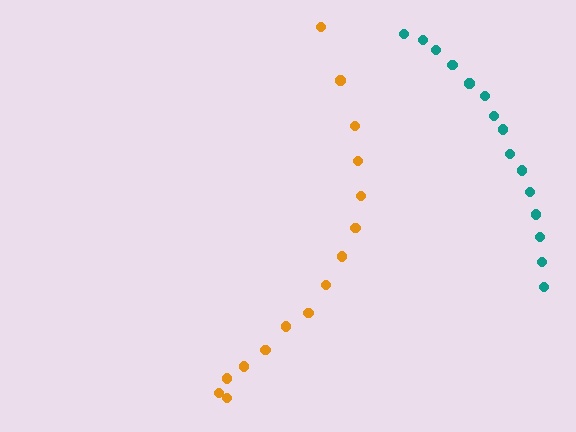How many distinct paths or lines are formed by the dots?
There are 2 distinct paths.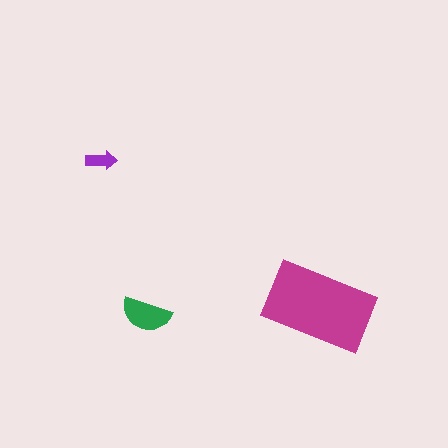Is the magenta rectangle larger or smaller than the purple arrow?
Larger.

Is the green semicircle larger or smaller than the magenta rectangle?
Smaller.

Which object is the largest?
The magenta rectangle.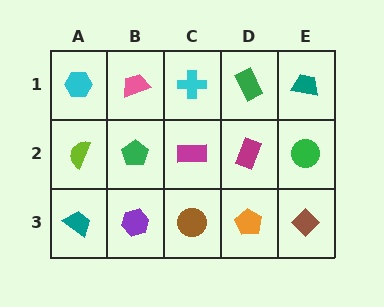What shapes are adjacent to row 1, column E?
A green circle (row 2, column E), a green rectangle (row 1, column D).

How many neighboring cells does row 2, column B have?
4.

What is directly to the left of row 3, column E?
An orange pentagon.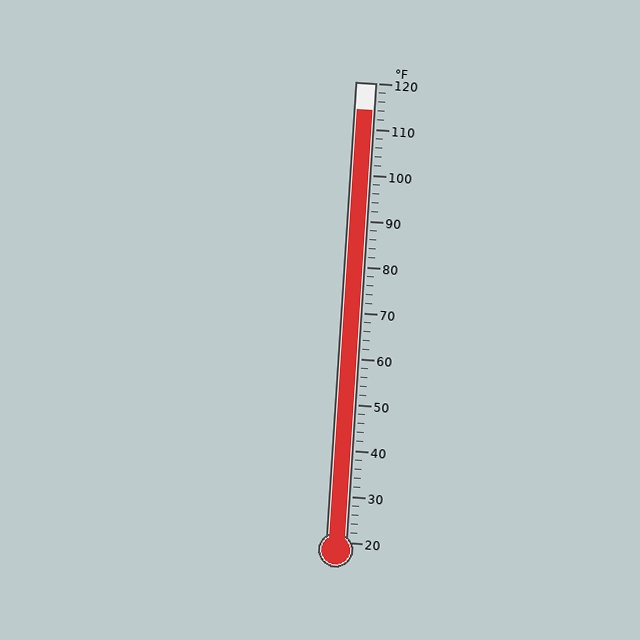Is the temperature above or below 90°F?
The temperature is above 90°F.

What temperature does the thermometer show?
The thermometer shows approximately 114°F.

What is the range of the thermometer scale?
The thermometer scale ranges from 20°F to 120°F.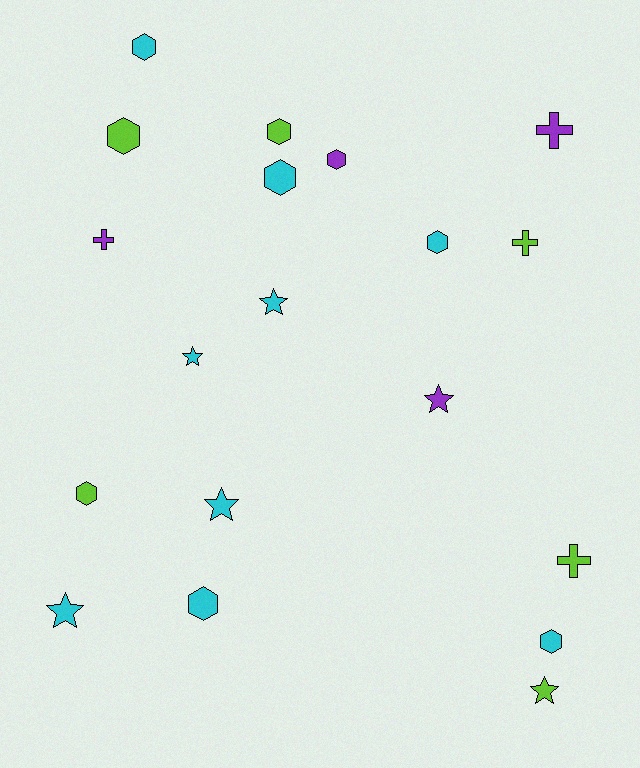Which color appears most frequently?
Cyan, with 9 objects.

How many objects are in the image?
There are 19 objects.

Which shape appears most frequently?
Hexagon, with 9 objects.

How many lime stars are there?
There is 1 lime star.